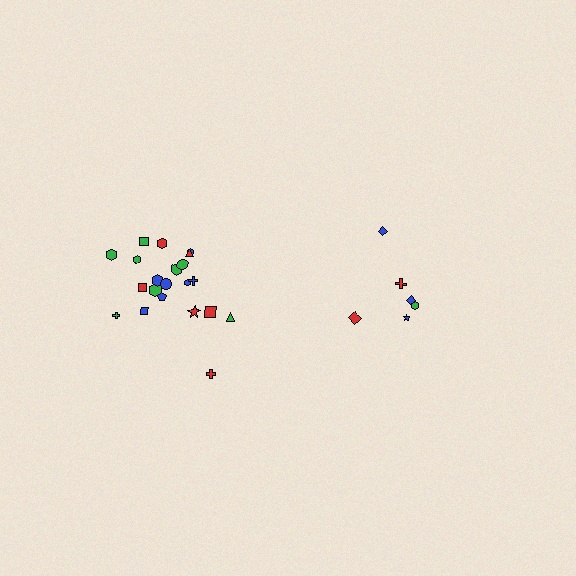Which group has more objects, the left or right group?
The left group.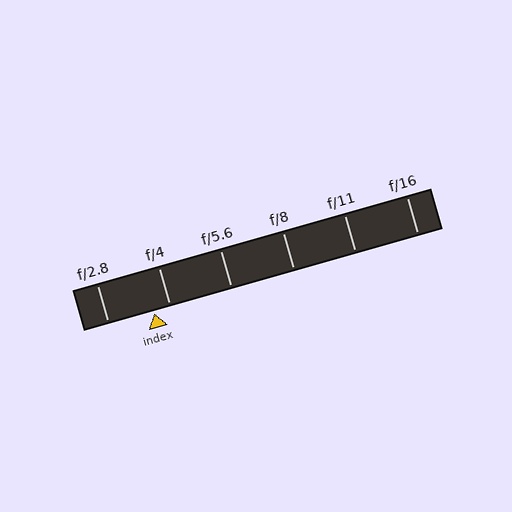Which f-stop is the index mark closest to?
The index mark is closest to f/4.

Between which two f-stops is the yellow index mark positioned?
The index mark is between f/2.8 and f/4.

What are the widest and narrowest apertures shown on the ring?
The widest aperture shown is f/2.8 and the narrowest is f/16.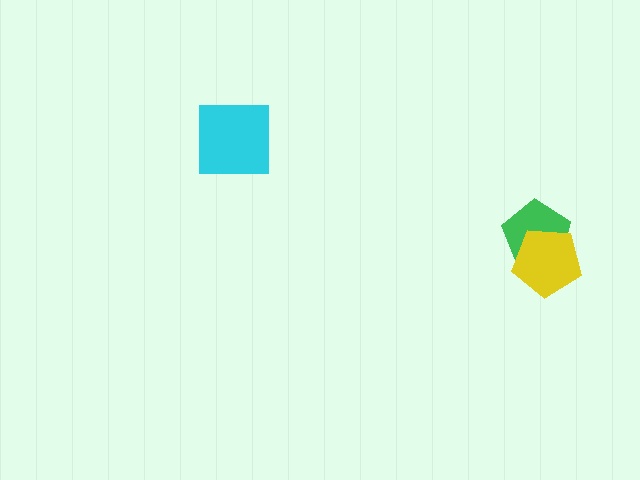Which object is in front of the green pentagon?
The yellow pentagon is in front of the green pentagon.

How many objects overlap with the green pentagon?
1 object overlaps with the green pentagon.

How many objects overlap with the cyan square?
0 objects overlap with the cyan square.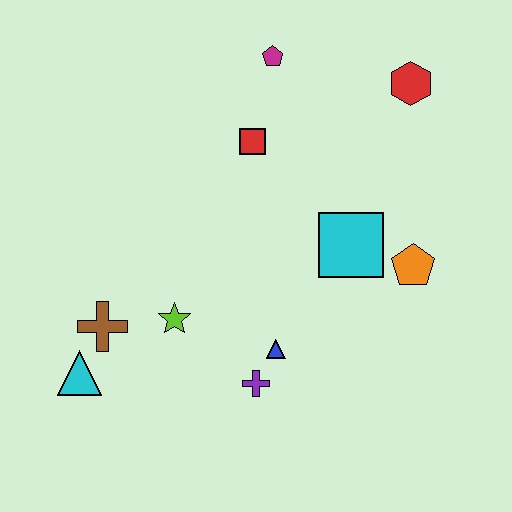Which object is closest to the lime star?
The brown cross is closest to the lime star.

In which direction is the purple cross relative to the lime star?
The purple cross is to the right of the lime star.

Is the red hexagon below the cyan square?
No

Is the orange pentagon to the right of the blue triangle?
Yes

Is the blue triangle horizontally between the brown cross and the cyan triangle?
No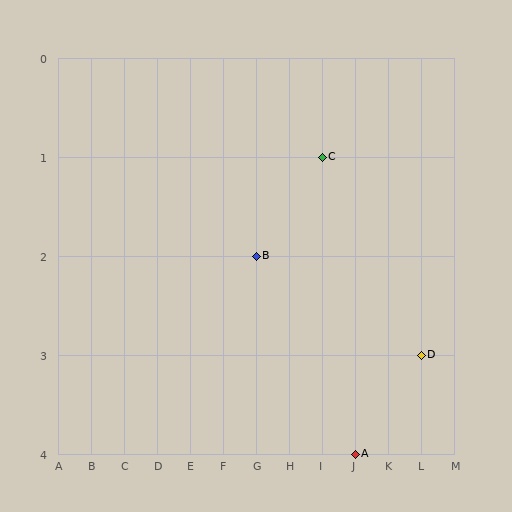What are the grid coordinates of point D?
Point D is at grid coordinates (L, 3).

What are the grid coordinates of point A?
Point A is at grid coordinates (J, 4).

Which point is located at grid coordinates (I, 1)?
Point C is at (I, 1).